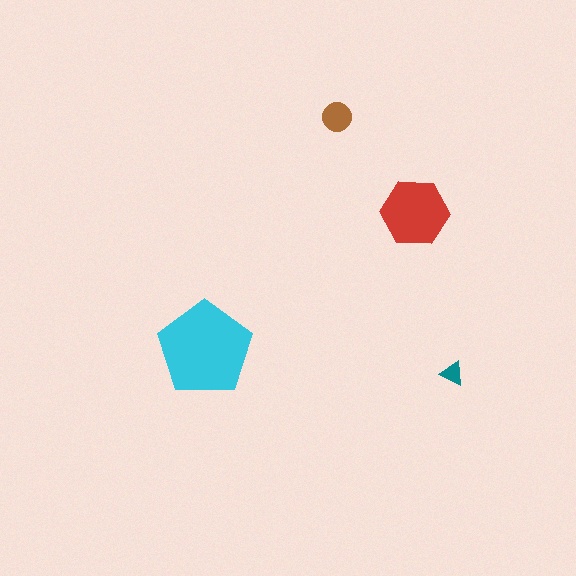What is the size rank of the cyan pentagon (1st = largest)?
1st.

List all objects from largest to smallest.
The cyan pentagon, the red hexagon, the brown circle, the teal triangle.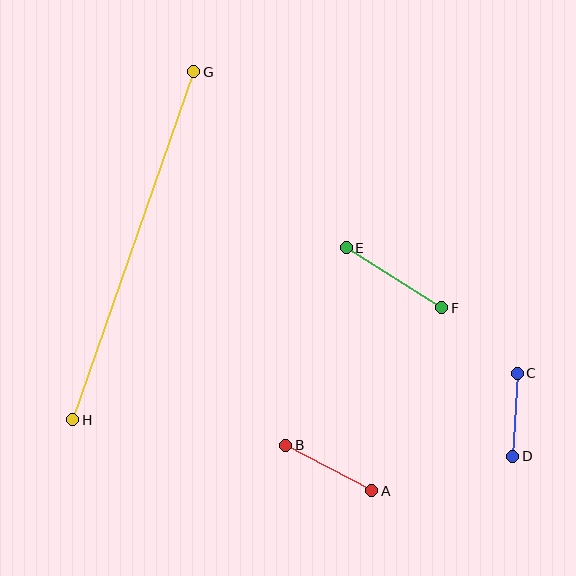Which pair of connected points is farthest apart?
Points G and H are farthest apart.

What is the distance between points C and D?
The distance is approximately 83 pixels.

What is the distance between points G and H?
The distance is approximately 369 pixels.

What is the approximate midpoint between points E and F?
The midpoint is at approximately (394, 278) pixels.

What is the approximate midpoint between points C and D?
The midpoint is at approximately (515, 415) pixels.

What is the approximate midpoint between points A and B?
The midpoint is at approximately (329, 468) pixels.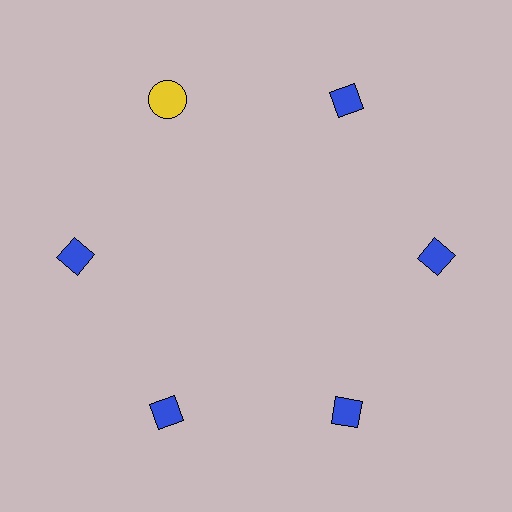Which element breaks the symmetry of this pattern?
The yellow circle at roughly the 11 o'clock position breaks the symmetry. All other shapes are blue diamonds.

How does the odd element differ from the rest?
It differs in both color (yellow instead of blue) and shape (circle instead of diamond).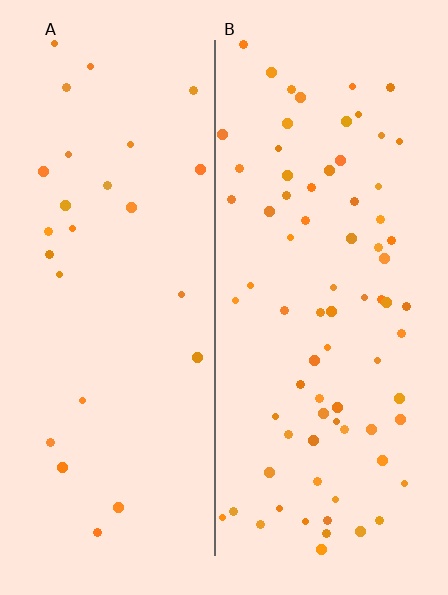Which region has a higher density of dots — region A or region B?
B (the right).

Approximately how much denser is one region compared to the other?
Approximately 2.9× — region B over region A.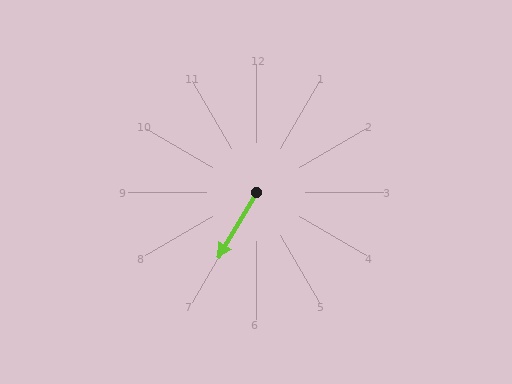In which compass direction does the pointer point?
Southwest.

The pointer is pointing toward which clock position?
Roughly 7 o'clock.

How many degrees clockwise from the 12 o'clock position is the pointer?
Approximately 211 degrees.